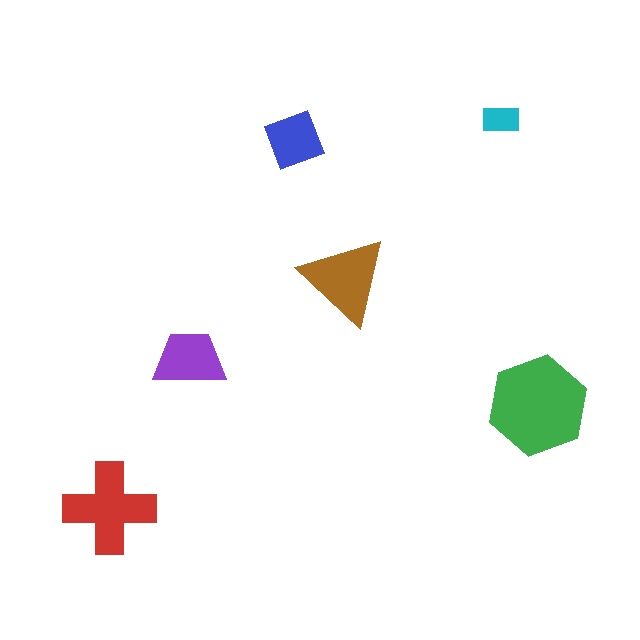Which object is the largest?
The green hexagon.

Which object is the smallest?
The cyan rectangle.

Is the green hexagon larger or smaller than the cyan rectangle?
Larger.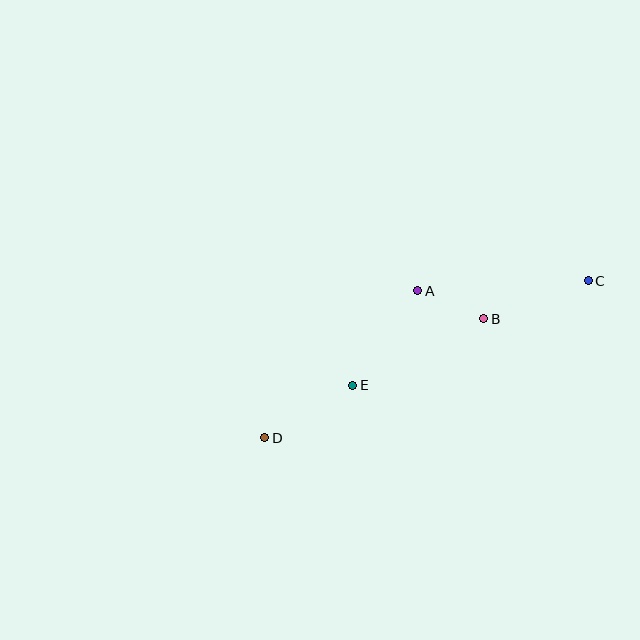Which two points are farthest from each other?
Points C and D are farthest from each other.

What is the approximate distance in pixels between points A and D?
The distance between A and D is approximately 212 pixels.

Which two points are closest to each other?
Points A and B are closest to each other.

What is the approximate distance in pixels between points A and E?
The distance between A and E is approximately 115 pixels.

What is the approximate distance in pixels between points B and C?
The distance between B and C is approximately 111 pixels.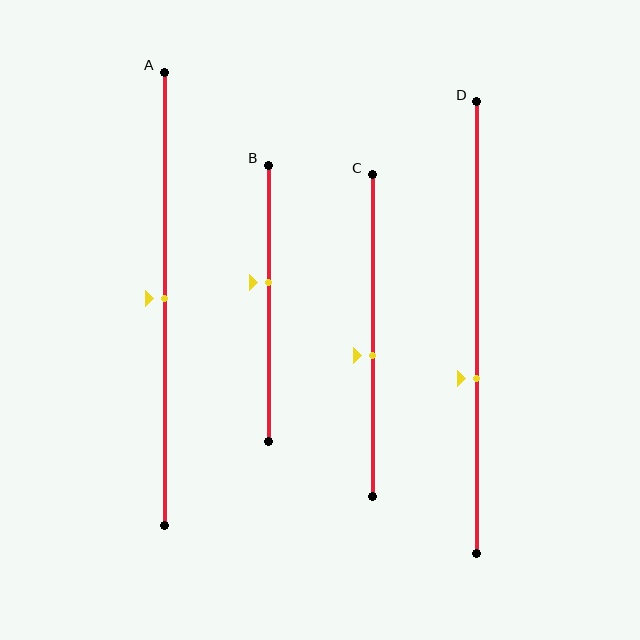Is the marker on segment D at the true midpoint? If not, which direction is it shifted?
No, the marker on segment D is shifted downward by about 11% of the segment length.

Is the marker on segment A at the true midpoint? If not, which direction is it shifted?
Yes, the marker on segment A is at the true midpoint.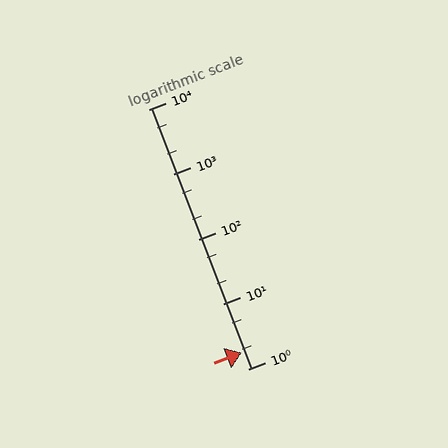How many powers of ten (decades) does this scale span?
The scale spans 4 decades, from 1 to 10000.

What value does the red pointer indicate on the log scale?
The pointer indicates approximately 1.8.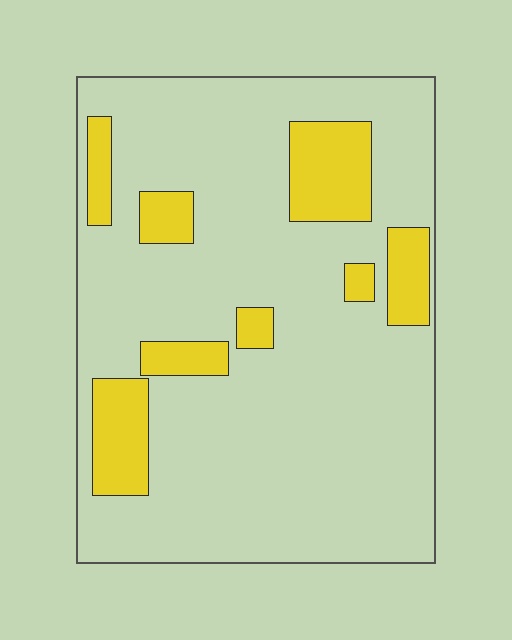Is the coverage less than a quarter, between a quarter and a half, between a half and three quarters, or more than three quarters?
Less than a quarter.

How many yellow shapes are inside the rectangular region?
8.